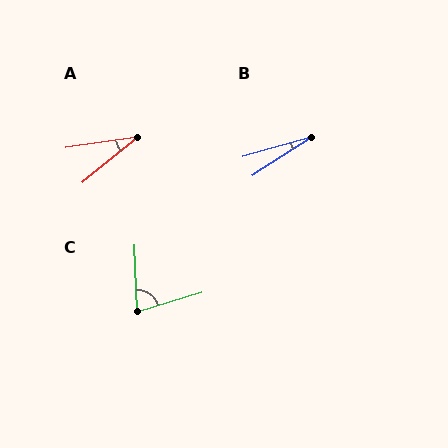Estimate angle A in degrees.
Approximately 30 degrees.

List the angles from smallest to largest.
B (17°), A (30°), C (76°).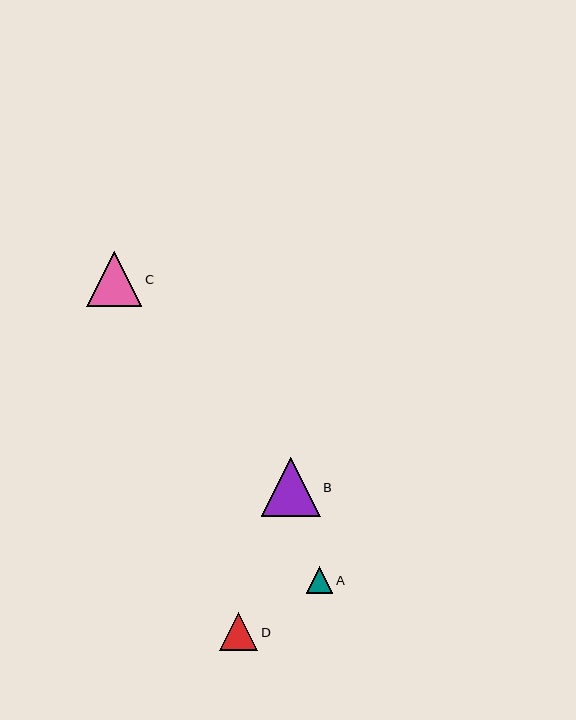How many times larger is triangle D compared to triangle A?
Triangle D is approximately 1.4 times the size of triangle A.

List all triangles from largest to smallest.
From largest to smallest: B, C, D, A.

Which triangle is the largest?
Triangle B is the largest with a size of approximately 59 pixels.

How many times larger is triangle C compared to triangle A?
Triangle C is approximately 2.1 times the size of triangle A.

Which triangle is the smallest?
Triangle A is the smallest with a size of approximately 27 pixels.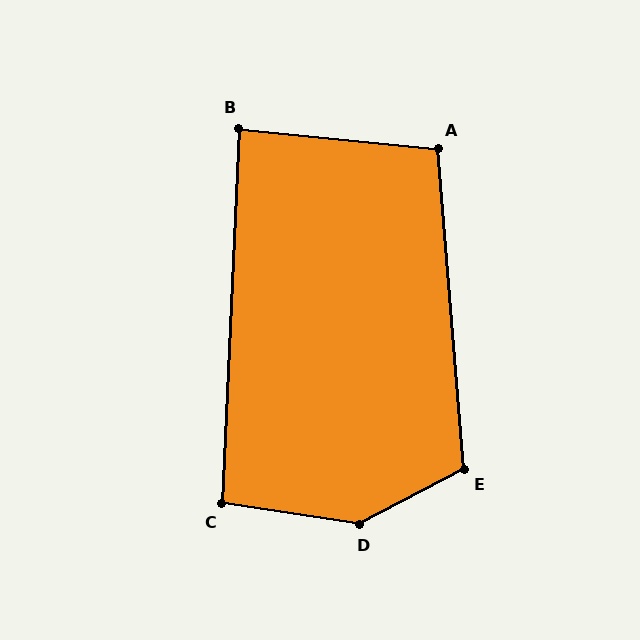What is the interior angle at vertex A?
Approximately 101 degrees (obtuse).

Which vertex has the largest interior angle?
D, at approximately 144 degrees.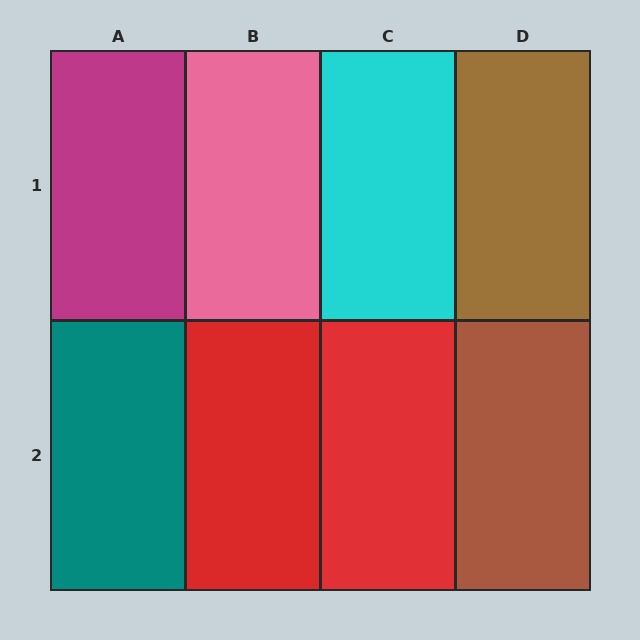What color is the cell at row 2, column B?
Red.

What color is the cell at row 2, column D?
Brown.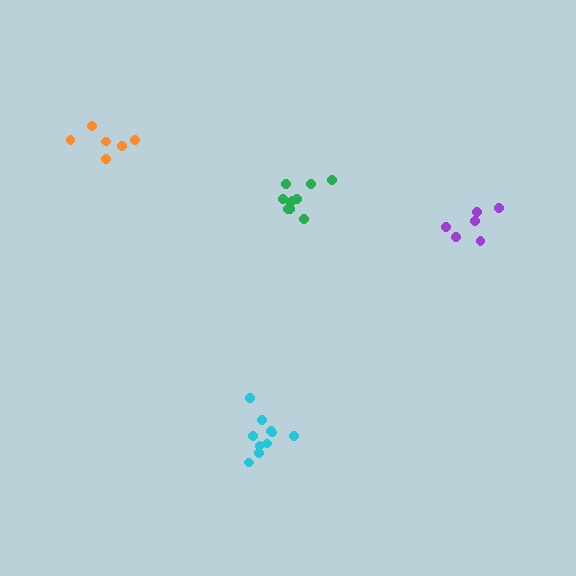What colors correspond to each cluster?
The clusters are colored: cyan, purple, orange, green.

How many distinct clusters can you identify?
There are 4 distinct clusters.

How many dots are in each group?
Group 1: 10 dots, Group 2: 6 dots, Group 3: 6 dots, Group 4: 10 dots (32 total).